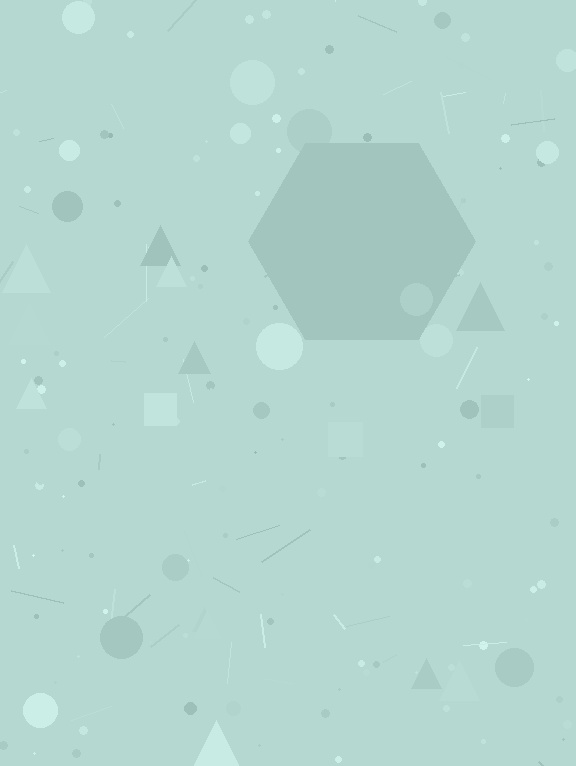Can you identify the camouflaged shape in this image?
The camouflaged shape is a hexagon.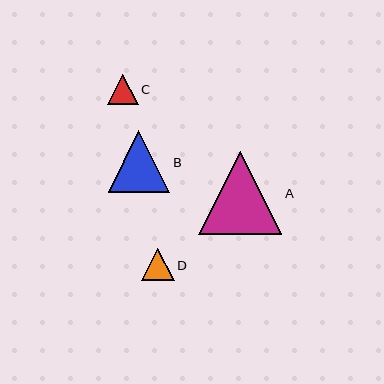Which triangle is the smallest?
Triangle C is the smallest with a size of approximately 31 pixels.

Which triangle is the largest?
Triangle A is the largest with a size of approximately 83 pixels.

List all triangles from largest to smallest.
From largest to smallest: A, B, D, C.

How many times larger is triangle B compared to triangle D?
Triangle B is approximately 1.9 times the size of triangle D.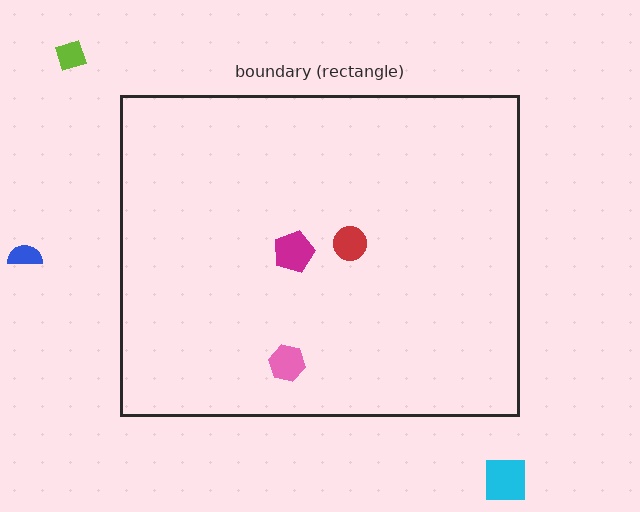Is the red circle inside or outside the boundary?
Inside.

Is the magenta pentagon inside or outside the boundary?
Inside.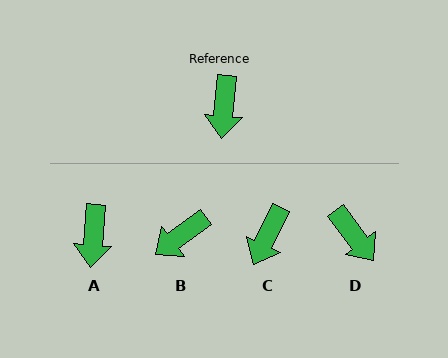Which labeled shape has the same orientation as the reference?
A.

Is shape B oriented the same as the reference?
No, it is off by about 49 degrees.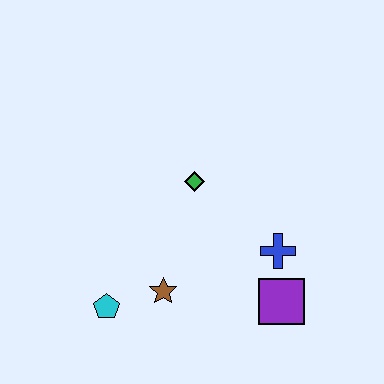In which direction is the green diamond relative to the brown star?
The green diamond is above the brown star.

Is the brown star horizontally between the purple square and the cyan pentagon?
Yes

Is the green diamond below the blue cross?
No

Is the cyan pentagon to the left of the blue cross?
Yes